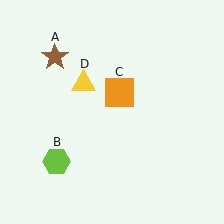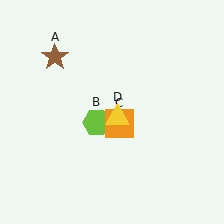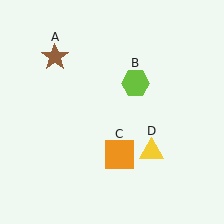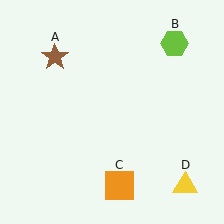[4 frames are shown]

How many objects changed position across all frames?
3 objects changed position: lime hexagon (object B), orange square (object C), yellow triangle (object D).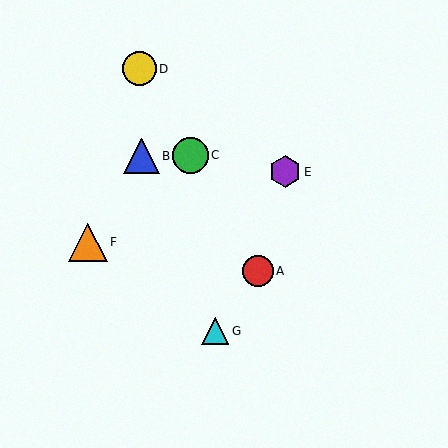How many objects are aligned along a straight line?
3 objects (A, C, D) are aligned along a straight line.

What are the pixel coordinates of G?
Object G is at (215, 331).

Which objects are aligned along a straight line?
Objects A, C, D are aligned along a straight line.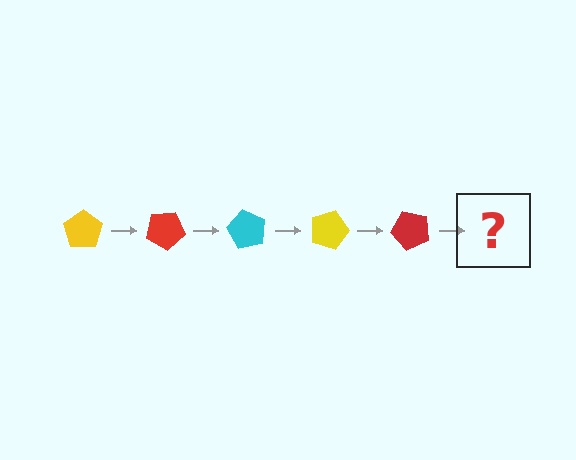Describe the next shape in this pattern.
It should be a cyan pentagon, rotated 150 degrees from the start.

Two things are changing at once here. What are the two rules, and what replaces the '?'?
The two rules are that it rotates 30 degrees each step and the color cycles through yellow, red, and cyan. The '?' should be a cyan pentagon, rotated 150 degrees from the start.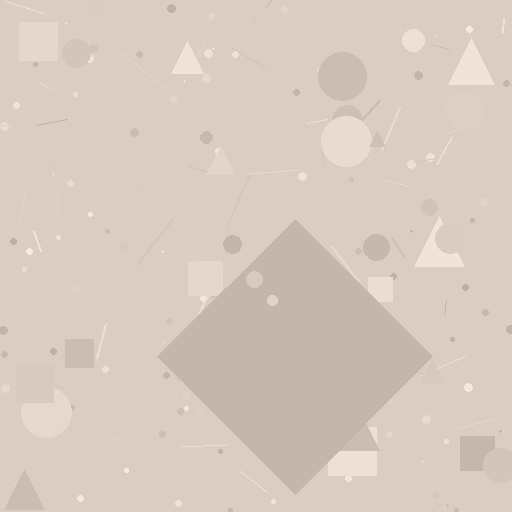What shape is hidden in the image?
A diamond is hidden in the image.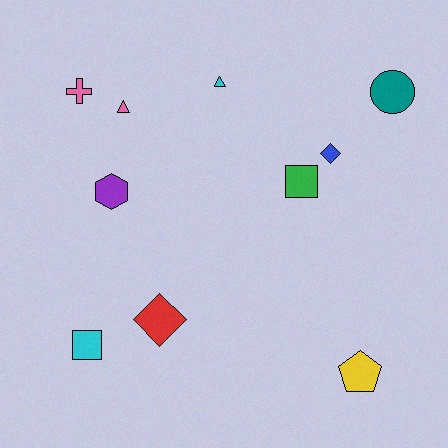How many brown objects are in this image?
There are no brown objects.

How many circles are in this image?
There is 1 circle.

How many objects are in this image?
There are 10 objects.